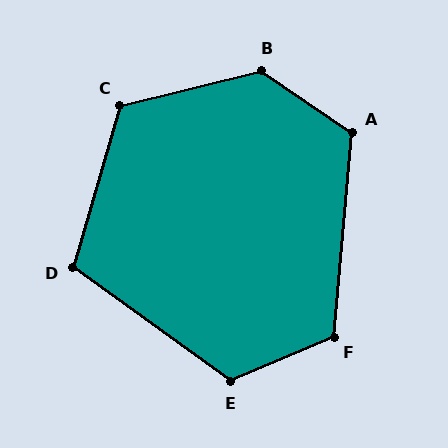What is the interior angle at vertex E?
Approximately 121 degrees (obtuse).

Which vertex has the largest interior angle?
B, at approximately 132 degrees.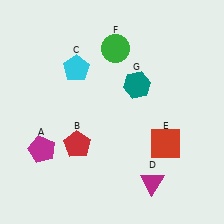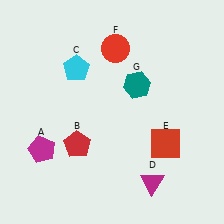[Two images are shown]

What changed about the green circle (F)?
In Image 1, F is green. In Image 2, it changed to red.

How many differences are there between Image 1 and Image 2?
There is 1 difference between the two images.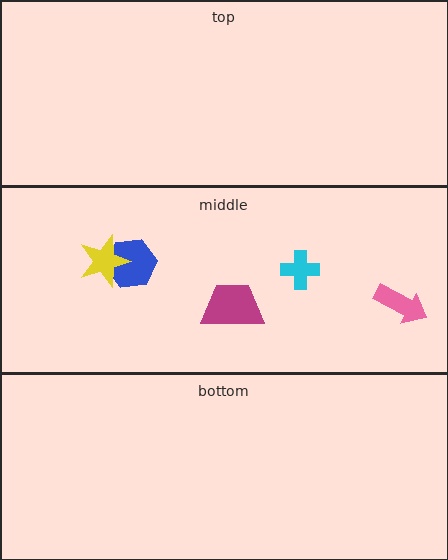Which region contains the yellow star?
The middle region.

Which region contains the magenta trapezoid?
The middle region.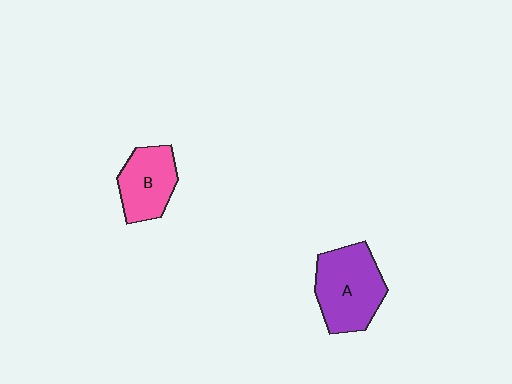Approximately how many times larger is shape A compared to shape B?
Approximately 1.4 times.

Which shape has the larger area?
Shape A (purple).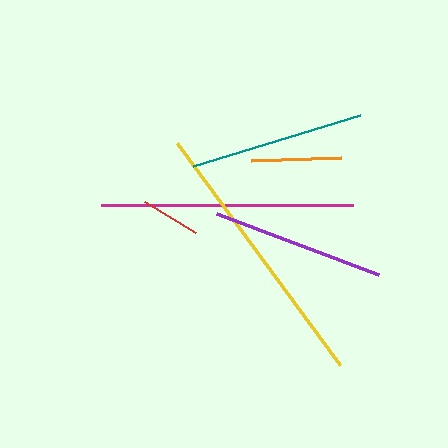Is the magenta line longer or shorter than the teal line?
The magenta line is longer than the teal line.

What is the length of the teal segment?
The teal segment is approximately 174 pixels long.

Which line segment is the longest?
The yellow line is the longest at approximately 275 pixels.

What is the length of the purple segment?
The purple segment is approximately 173 pixels long.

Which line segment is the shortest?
The red line is the shortest at approximately 61 pixels.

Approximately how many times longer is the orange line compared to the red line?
The orange line is approximately 1.5 times the length of the red line.